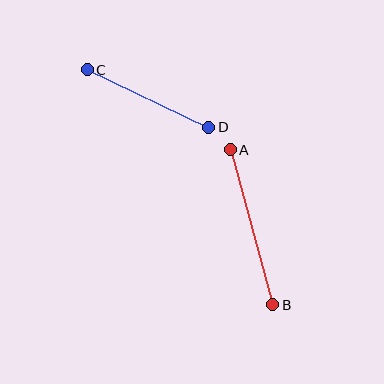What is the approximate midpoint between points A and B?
The midpoint is at approximately (251, 227) pixels.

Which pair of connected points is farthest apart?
Points A and B are farthest apart.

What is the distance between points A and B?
The distance is approximately 161 pixels.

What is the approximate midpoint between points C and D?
The midpoint is at approximately (148, 98) pixels.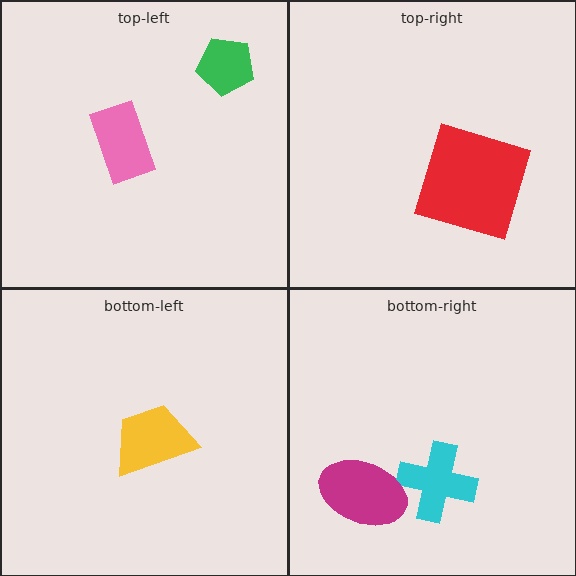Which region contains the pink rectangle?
The top-left region.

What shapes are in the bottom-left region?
The yellow trapezoid.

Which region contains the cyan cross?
The bottom-right region.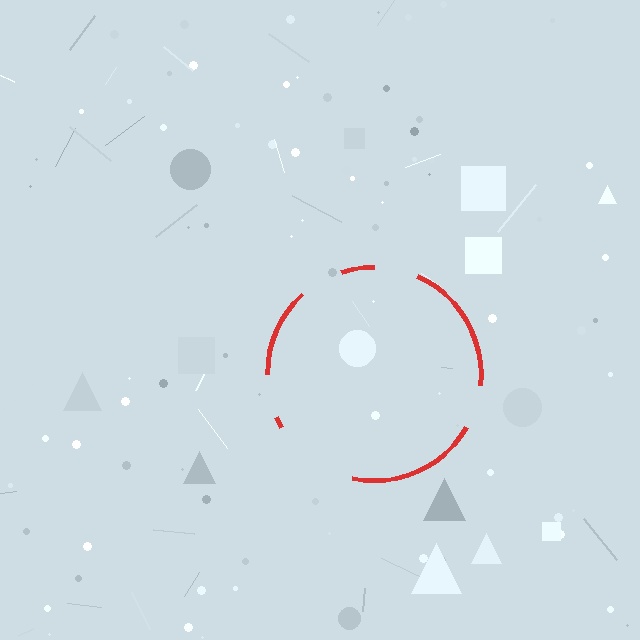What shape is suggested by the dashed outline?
The dashed outline suggests a circle.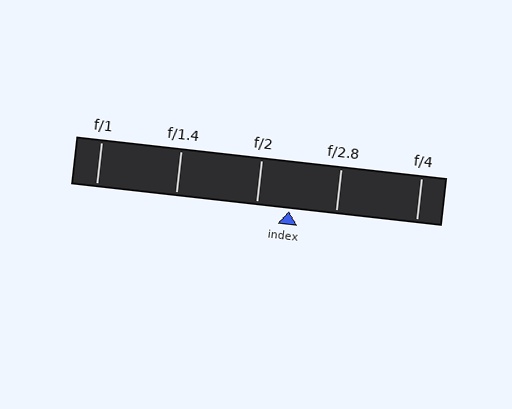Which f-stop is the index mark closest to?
The index mark is closest to f/2.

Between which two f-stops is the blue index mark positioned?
The index mark is between f/2 and f/2.8.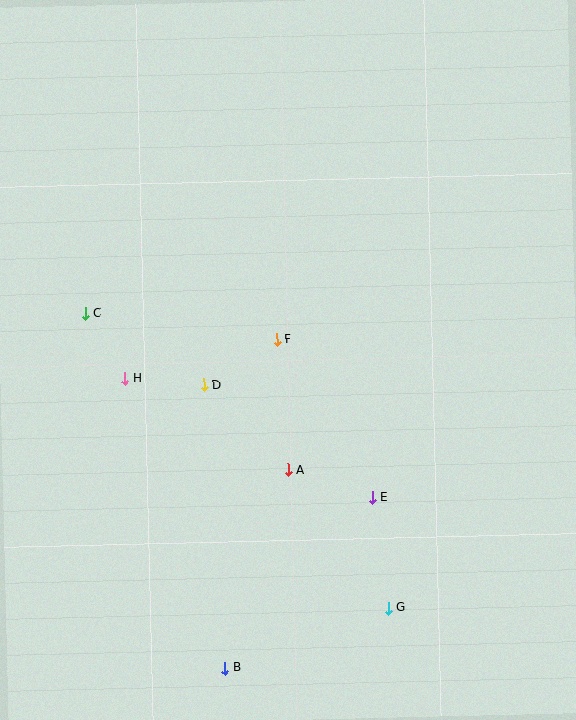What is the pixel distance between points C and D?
The distance between C and D is 139 pixels.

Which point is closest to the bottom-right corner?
Point G is closest to the bottom-right corner.